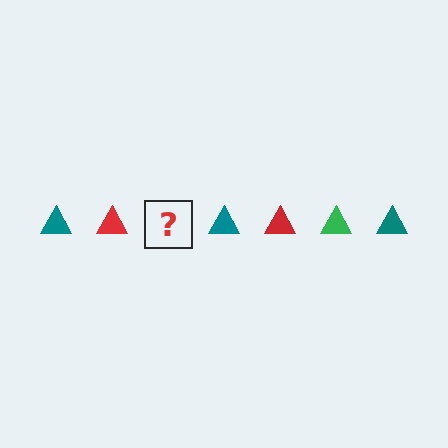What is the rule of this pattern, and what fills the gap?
The rule is that the pattern cycles through teal, red, green triangles. The gap should be filled with a green triangle.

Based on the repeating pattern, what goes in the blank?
The blank should be a green triangle.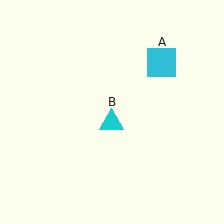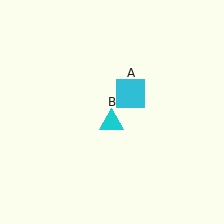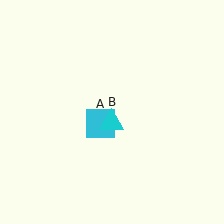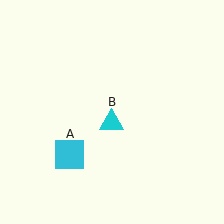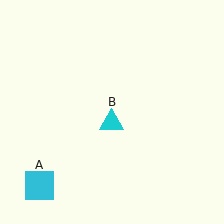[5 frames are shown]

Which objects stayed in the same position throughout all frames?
Cyan triangle (object B) remained stationary.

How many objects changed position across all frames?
1 object changed position: cyan square (object A).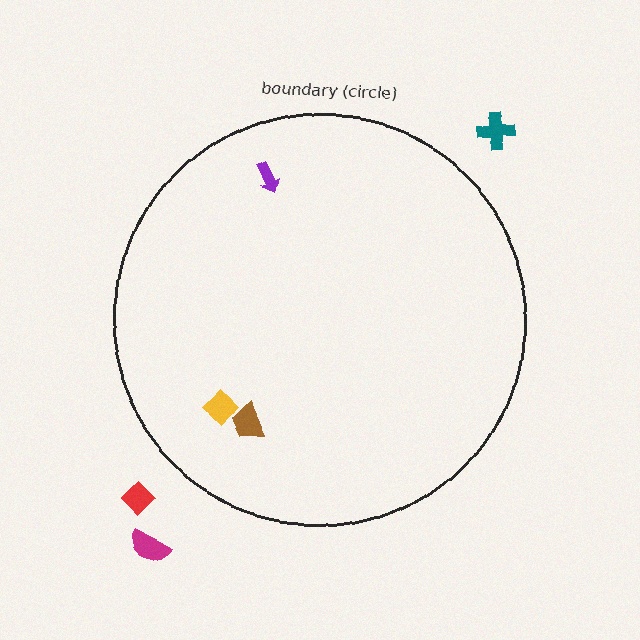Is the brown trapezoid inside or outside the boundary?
Inside.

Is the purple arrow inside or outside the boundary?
Inside.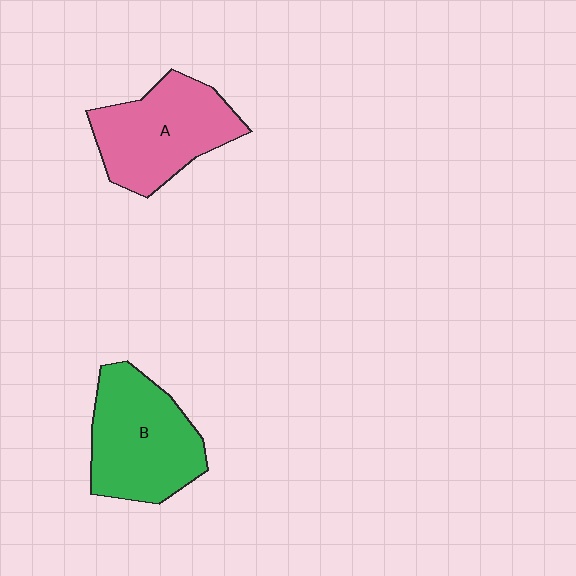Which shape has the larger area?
Shape B (green).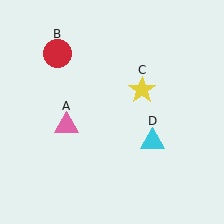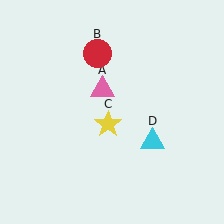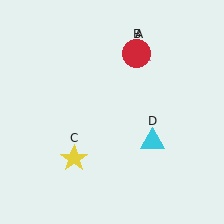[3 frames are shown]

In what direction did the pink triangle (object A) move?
The pink triangle (object A) moved up and to the right.